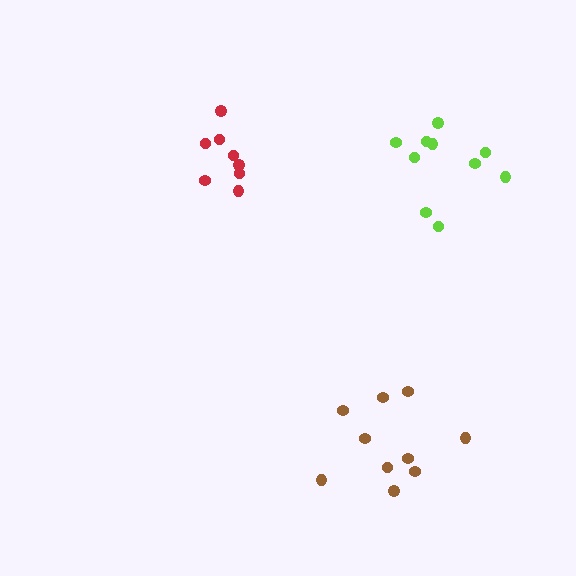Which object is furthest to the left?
The red cluster is leftmost.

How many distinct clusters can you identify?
There are 3 distinct clusters.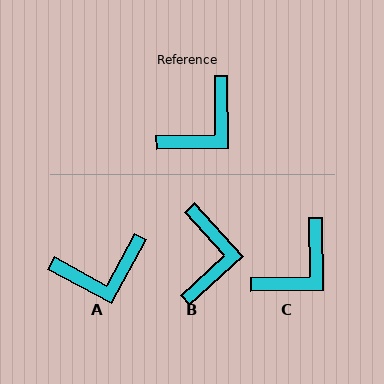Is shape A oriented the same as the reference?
No, it is off by about 30 degrees.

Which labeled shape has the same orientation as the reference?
C.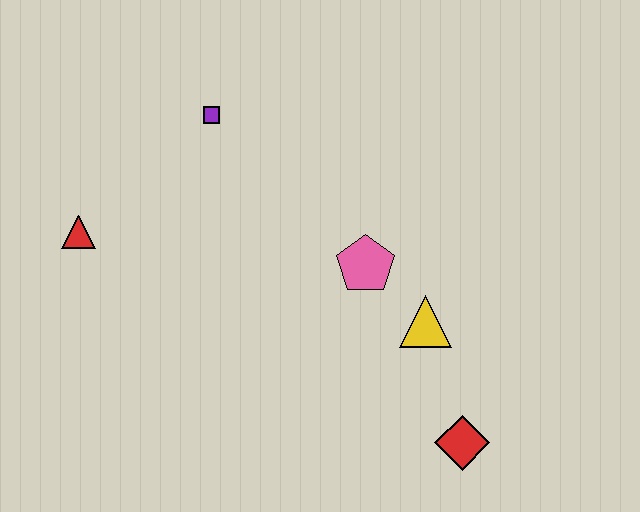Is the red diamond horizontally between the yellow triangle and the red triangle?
No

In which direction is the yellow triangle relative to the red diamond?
The yellow triangle is above the red diamond.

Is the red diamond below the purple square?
Yes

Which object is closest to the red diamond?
The yellow triangle is closest to the red diamond.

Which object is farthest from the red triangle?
The red diamond is farthest from the red triangle.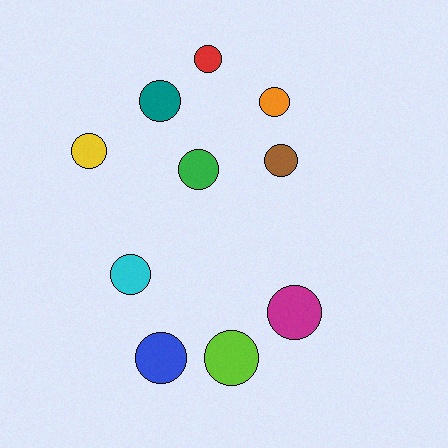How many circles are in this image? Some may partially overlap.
There are 10 circles.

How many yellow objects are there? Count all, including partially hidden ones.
There is 1 yellow object.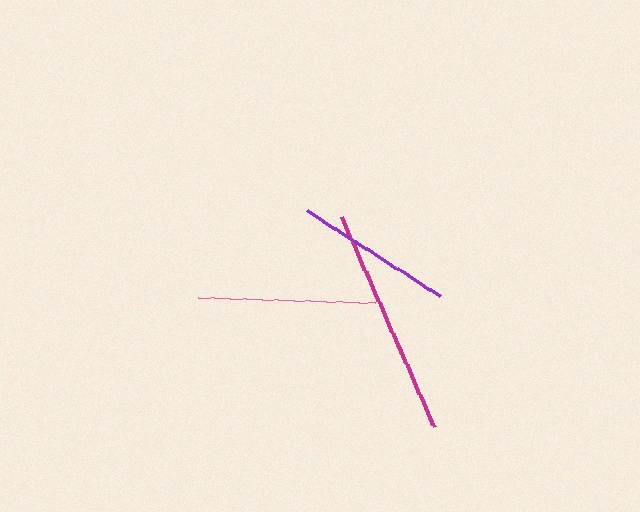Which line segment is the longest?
The magenta line is the longest at approximately 229 pixels.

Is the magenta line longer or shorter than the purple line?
The magenta line is longer than the purple line.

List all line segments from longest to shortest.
From longest to shortest: magenta, pink, purple.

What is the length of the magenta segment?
The magenta segment is approximately 229 pixels long.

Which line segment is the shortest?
The purple line is the shortest at approximately 159 pixels.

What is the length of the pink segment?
The pink segment is approximately 177 pixels long.